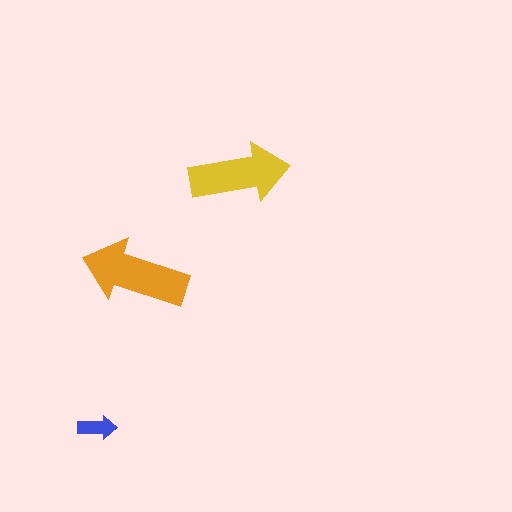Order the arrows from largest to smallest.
the orange one, the yellow one, the blue one.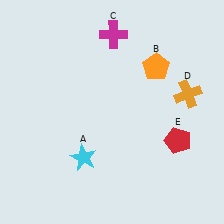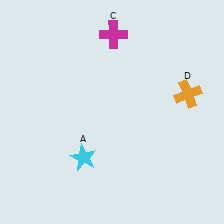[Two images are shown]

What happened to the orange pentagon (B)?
The orange pentagon (B) was removed in Image 2. It was in the top-right area of Image 1.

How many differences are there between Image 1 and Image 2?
There are 2 differences between the two images.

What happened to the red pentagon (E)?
The red pentagon (E) was removed in Image 2. It was in the bottom-right area of Image 1.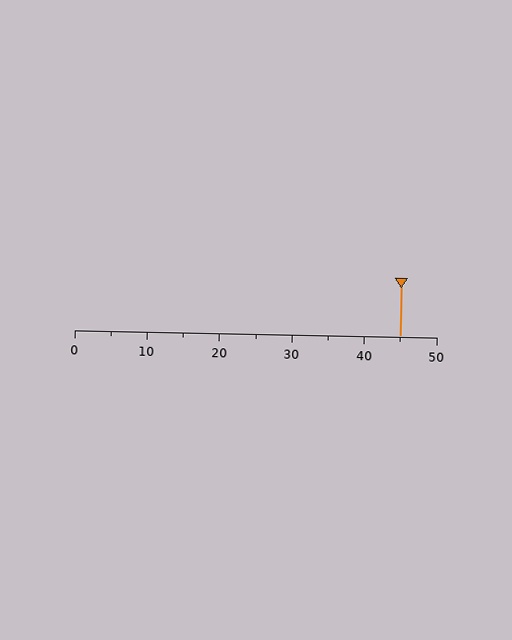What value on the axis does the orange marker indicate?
The marker indicates approximately 45.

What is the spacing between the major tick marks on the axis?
The major ticks are spaced 10 apart.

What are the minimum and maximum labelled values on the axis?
The axis runs from 0 to 50.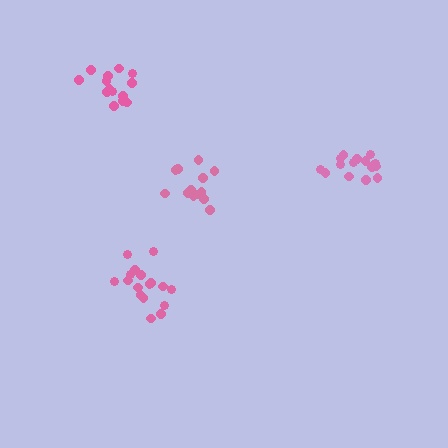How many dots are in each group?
Group 1: 13 dots, Group 2: 17 dots, Group 3: 14 dots, Group 4: 16 dots (60 total).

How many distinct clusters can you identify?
There are 4 distinct clusters.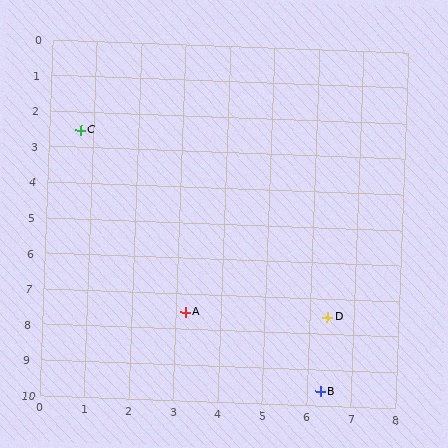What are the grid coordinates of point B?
Point B is at approximately (6.3, 9.6).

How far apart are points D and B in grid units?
Points D and B are about 2.1 grid units apart.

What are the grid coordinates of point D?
Point D is at approximately (6.4, 7.5).